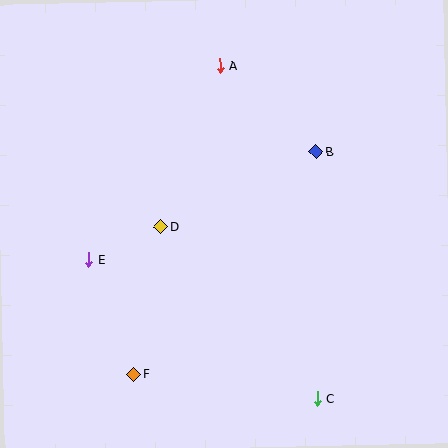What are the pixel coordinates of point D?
Point D is at (161, 227).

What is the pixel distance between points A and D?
The distance between A and D is 172 pixels.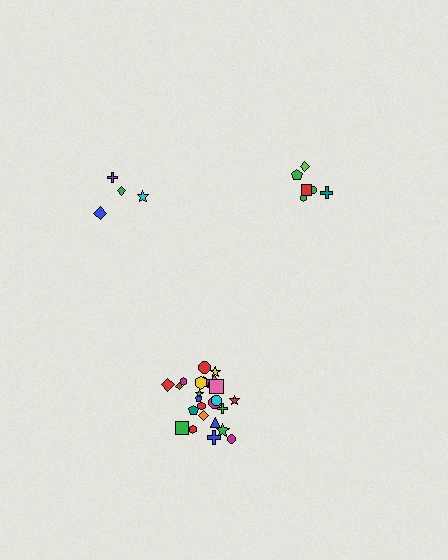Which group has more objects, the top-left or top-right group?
The top-right group.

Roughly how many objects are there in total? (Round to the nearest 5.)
Roughly 35 objects in total.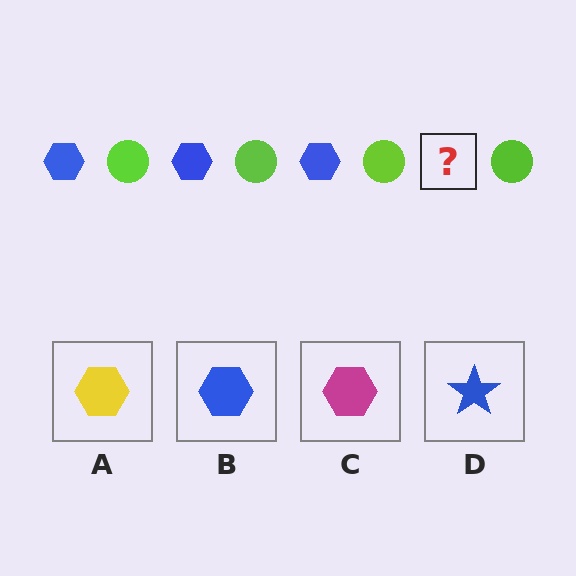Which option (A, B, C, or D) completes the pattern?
B.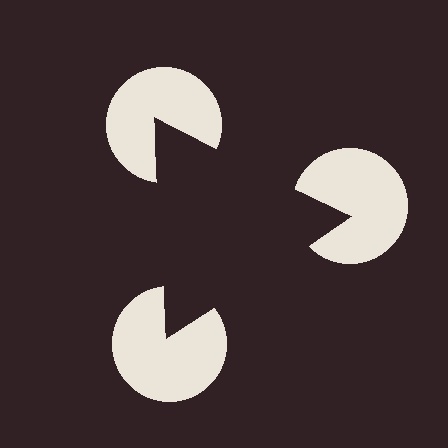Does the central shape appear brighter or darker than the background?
It typically appears slightly darker than the background, even though no actual brightness change is drawn.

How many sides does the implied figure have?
3 sides.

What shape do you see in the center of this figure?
An illusory triangle — its edges are inferred from the aligned wedge cuts in the pac-man discs, not physically drawn.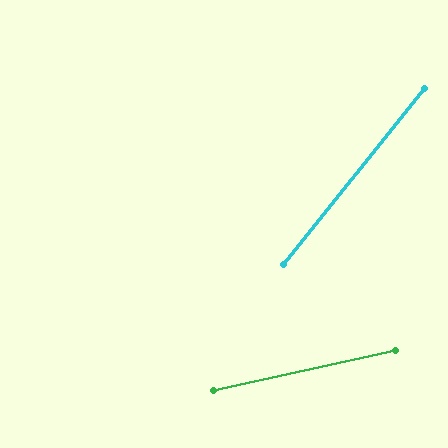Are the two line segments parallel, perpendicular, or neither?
Neither parallel nor perpendicular — they differ by about 39°.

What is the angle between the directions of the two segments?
Approximately 39 degrees.